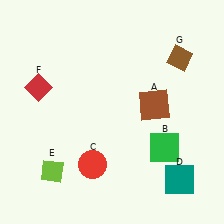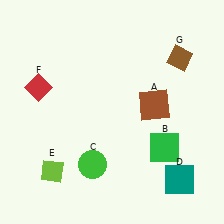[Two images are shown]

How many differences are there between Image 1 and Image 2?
There is 1 difference between the two images.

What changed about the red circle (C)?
In Image 1, C is red. In Image 2, it changed to green.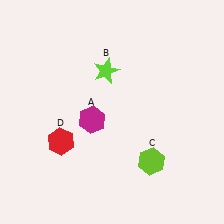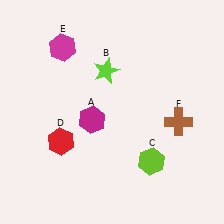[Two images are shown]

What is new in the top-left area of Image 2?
A magenta hexagon (E) was added in the top-left area of Image 2.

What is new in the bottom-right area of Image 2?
A brown cross (F) was added in the bottom-right area of Image 2.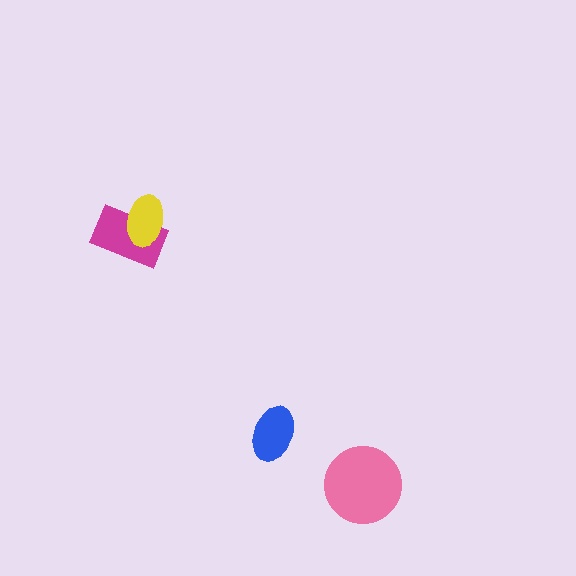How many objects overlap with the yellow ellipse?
1 object overlaps with the yellow ellipse.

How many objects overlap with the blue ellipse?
0 objects overlap with the blue ellipse.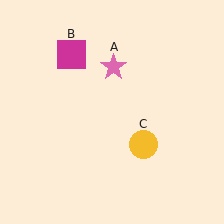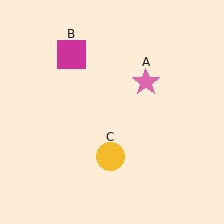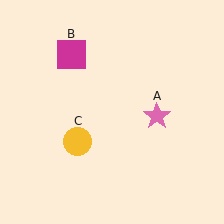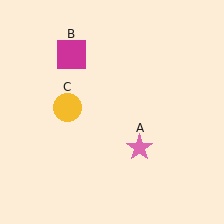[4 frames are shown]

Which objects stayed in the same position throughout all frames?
Magenta square (object B) remained stationary.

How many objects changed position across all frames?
2 objects changed position: pink star (object A), yellow circle (object C).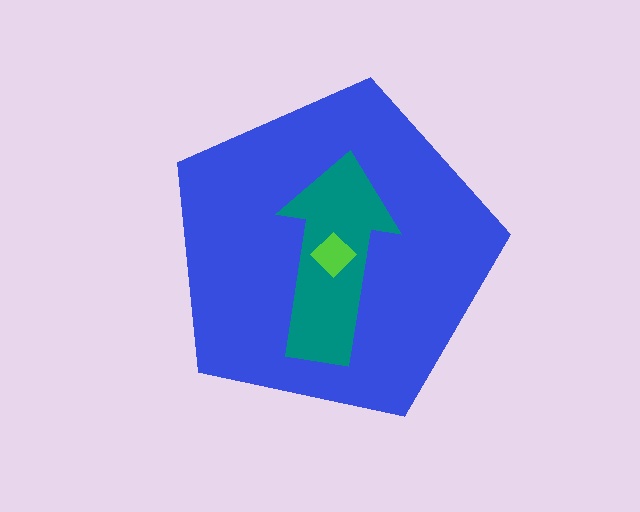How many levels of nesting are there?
3.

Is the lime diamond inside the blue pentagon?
Yes.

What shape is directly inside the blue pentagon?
The teal arrow.